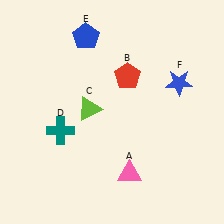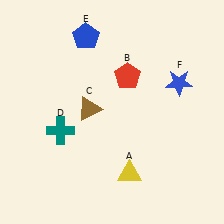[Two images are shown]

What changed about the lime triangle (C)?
In Image 1, C is lime. In Image 2, it changed to brown.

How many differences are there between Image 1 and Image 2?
There are 2 differences between the two images.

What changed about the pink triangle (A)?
In Image 1, A is pink. In Image 2, it changed to yellow.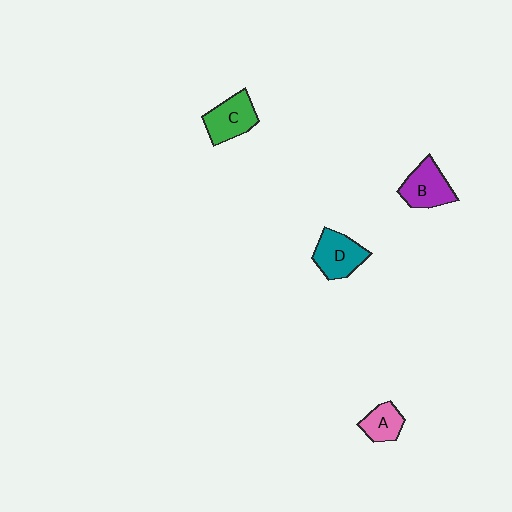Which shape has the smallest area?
Shape A (pink).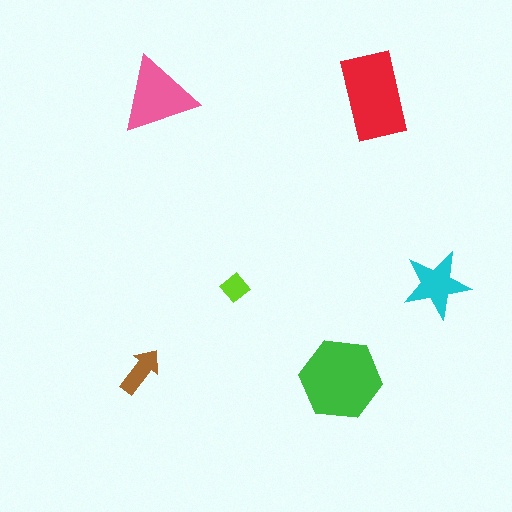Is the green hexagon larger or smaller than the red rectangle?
Larger.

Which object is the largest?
The green hexagon.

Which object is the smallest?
The lime diamond.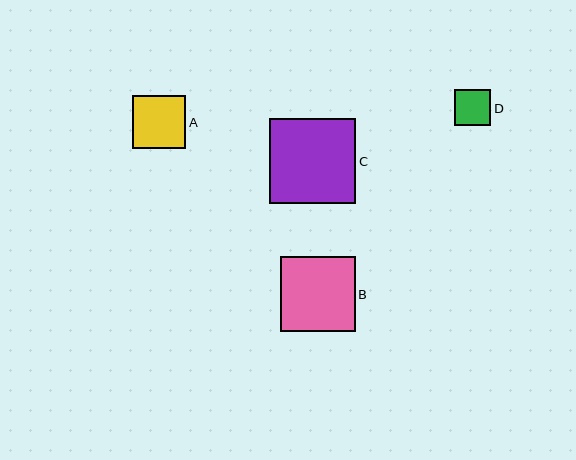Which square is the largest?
Square C is the largest with a size of approximately 86 pixels.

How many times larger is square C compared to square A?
Square C is approximately 1.6 times the size of square A.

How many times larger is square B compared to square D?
Square B is approximately 2.1 times the size of square D.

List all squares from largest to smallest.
From largest to smallest: C, B, A, D.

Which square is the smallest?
Square D is the smallest with a size of approximately 36 pixels.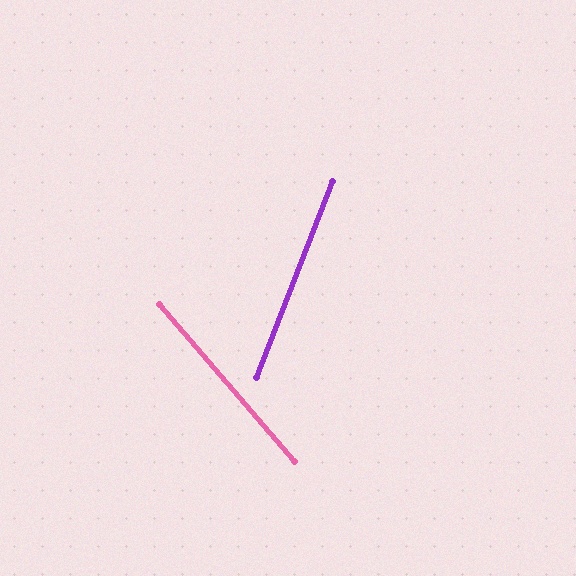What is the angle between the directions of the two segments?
Approximately 62 degrees.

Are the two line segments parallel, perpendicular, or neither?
Neither parallel nor perpendicular — they differ by about 62°.